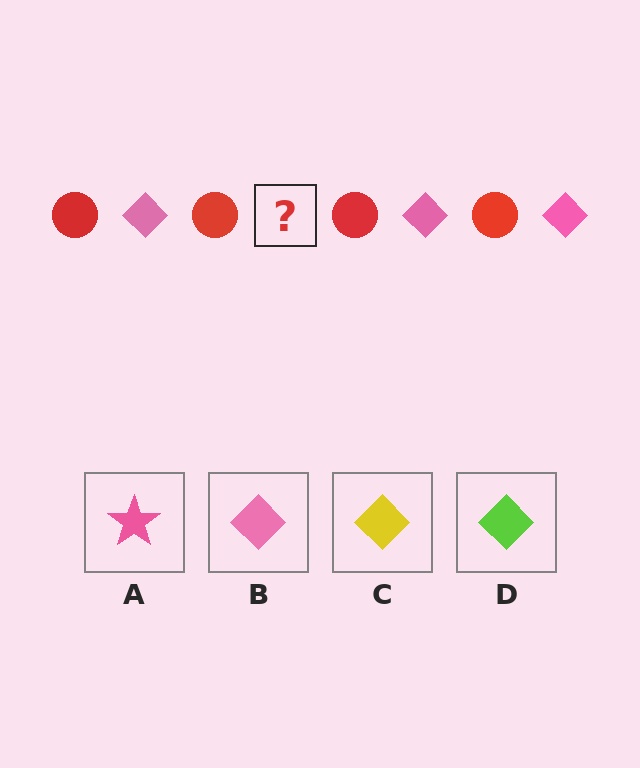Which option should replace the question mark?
Option B.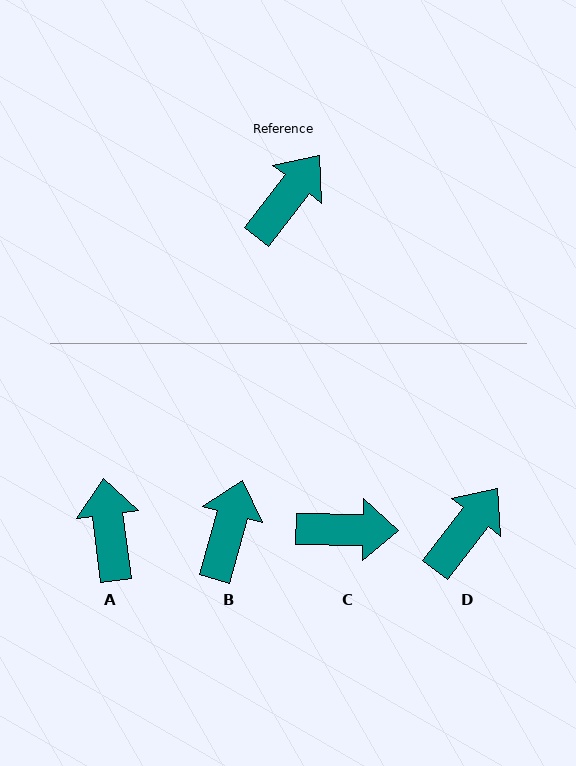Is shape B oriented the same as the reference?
No, it is off by about 22 degrees.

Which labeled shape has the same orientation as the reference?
D.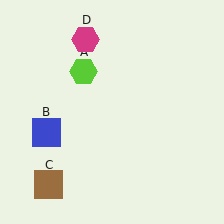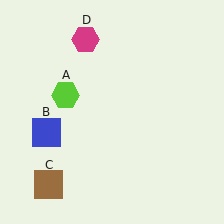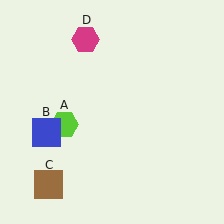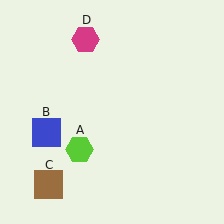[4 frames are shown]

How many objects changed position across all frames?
1 object changed position: lime hexagon (object A).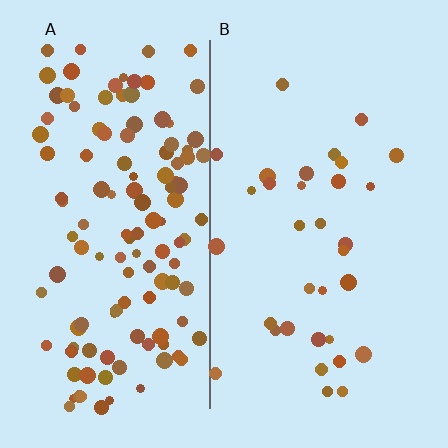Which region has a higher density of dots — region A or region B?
A (the left).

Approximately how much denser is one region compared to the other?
Approximately 3.8× — region A over region B.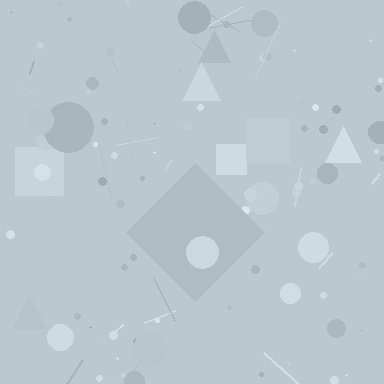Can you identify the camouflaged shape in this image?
The camouflaged shape is a diamond.